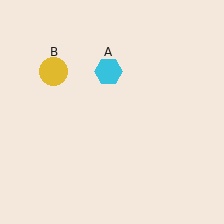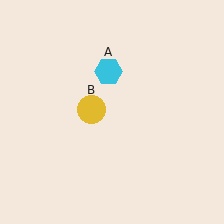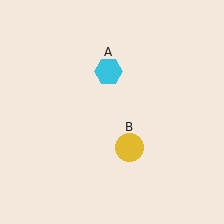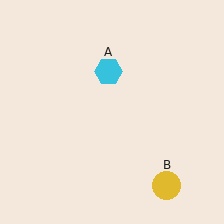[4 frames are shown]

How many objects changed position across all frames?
1 object changed position: yellow circle (object B).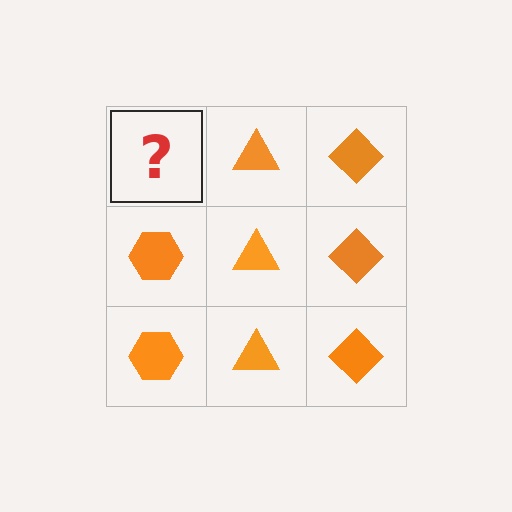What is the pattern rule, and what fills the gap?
The rule is that each column has a consistent shape. The gap should be filled with an orange hexagon.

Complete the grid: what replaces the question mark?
The question mark should be replaced with an orange hexagon.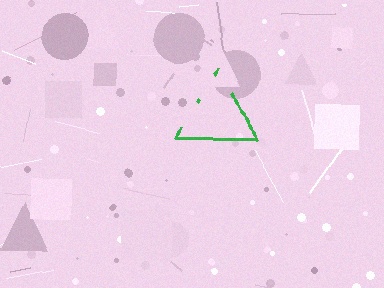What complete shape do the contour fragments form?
The contour fragments form a triangle.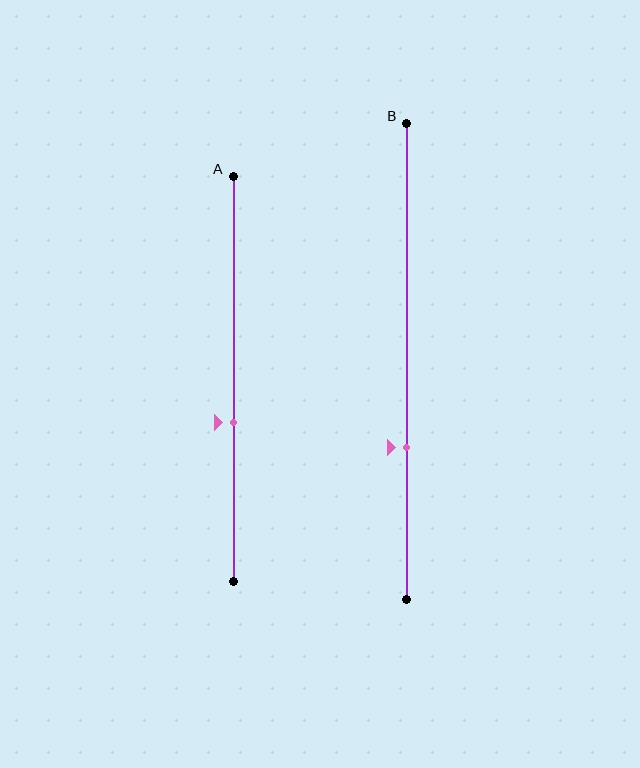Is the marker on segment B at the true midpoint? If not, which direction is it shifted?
No, the marker on segment B is shifted downward by about 18% of the segment length.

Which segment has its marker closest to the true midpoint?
Segment A has its marker closest to the true midpoint.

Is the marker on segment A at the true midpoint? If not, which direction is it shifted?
No, the marker on segment A is shifted downward by about 11% of the segment length.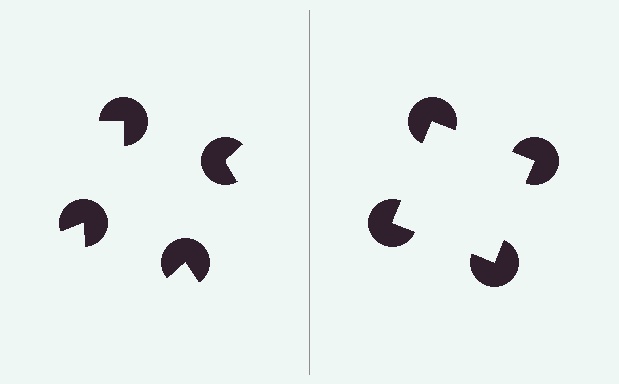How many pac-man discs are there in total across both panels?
8 — 4 on each side.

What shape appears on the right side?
An illusory square.